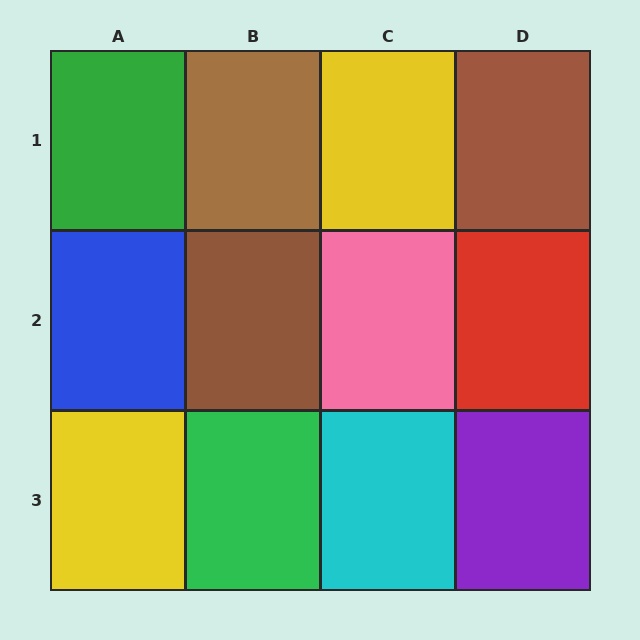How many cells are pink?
1 cell is pink.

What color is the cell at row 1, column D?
Brown.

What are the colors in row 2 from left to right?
Blue, brown, pink, red.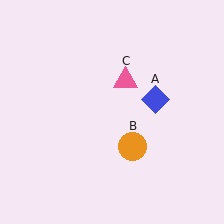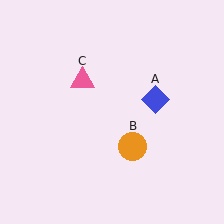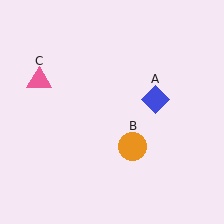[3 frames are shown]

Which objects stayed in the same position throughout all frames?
Blue diamond (object A) and orange circle (object B) remained stationary.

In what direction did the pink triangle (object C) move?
The pink triangle (object C) moved left.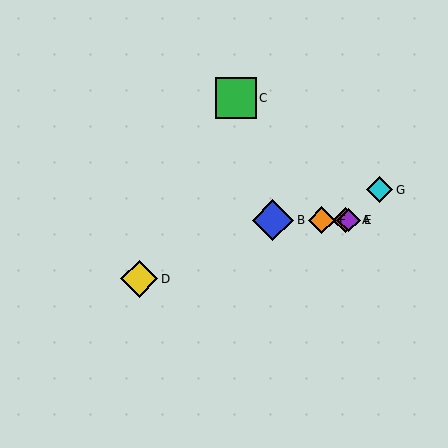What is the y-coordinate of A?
Object A is at y≈220.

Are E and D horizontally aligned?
No, E is at y≈220 and D is at y≈279.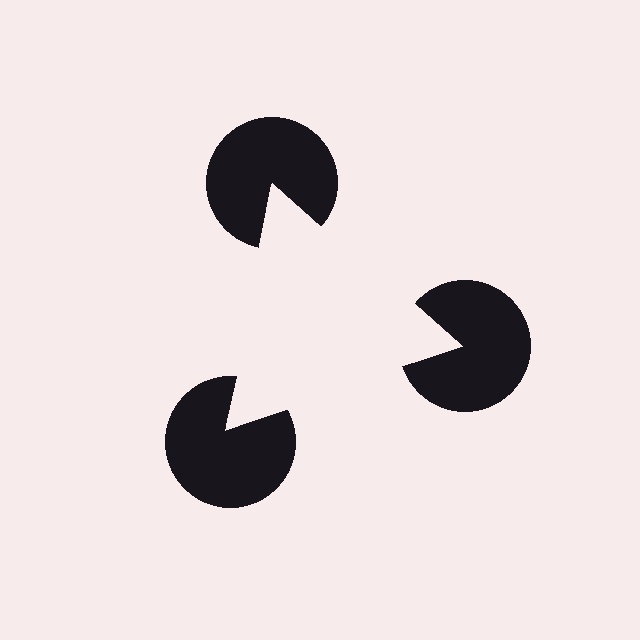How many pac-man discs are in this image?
There are 3 — one at each vertex of the illusory triangle.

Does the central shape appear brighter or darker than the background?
It typically appears slightly brighter than the background, even though no actual brightness change is drawn.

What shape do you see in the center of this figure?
An illusory triangle — its edges are inferred from the aligned wedge cuts in the pac-man discs, not physically drawn.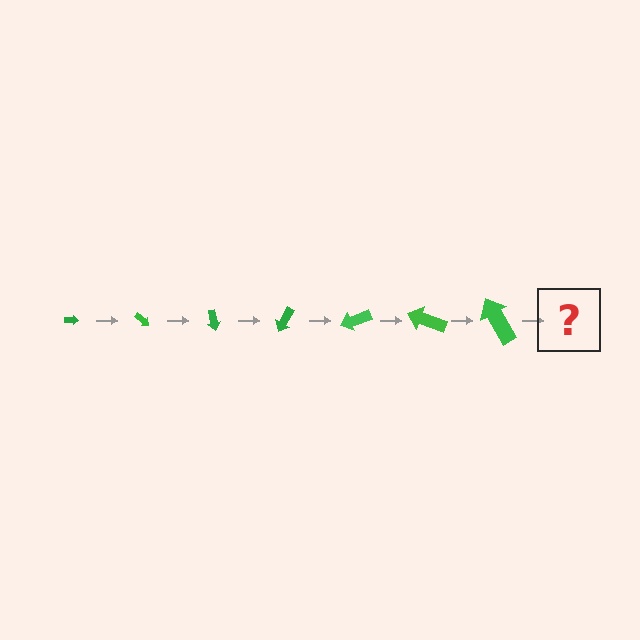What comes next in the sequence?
The next element should be an arrow, larger than the previous one and rotated 280 degrees from the start.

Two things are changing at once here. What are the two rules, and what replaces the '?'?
The two rules are that the arrow grows larger each step and it rotates 40 degrees each step. The '?' should be an arrow, larger than the previous one and rotated 280 degrees from the start.